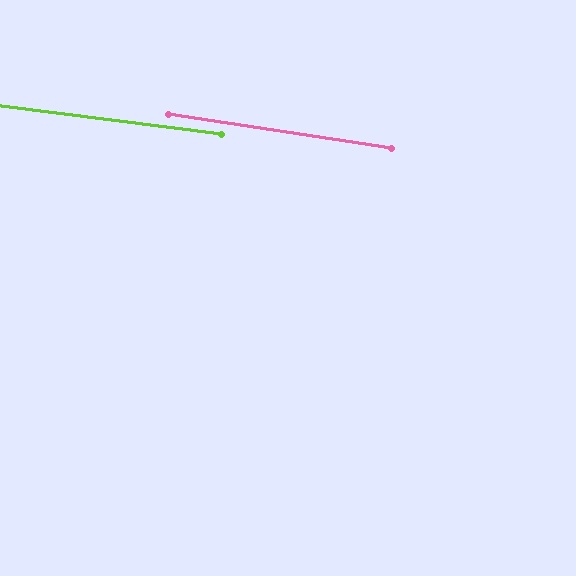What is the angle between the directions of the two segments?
Approximately 1 degree.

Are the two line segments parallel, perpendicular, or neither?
Parallel — their directions differ by only 1.2°.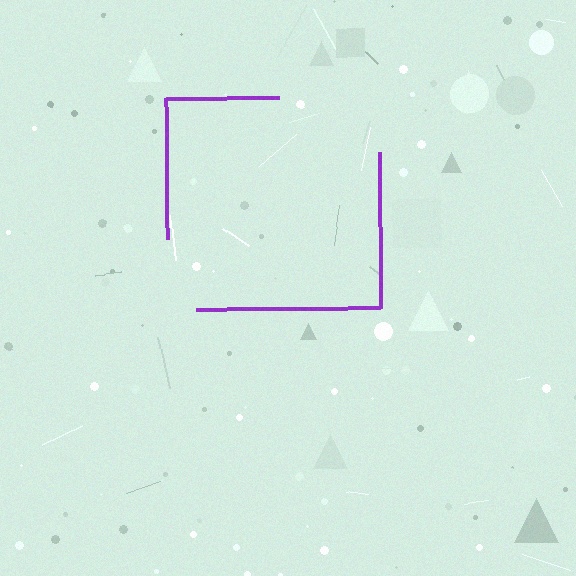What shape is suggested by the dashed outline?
The dashed outline suggests a square.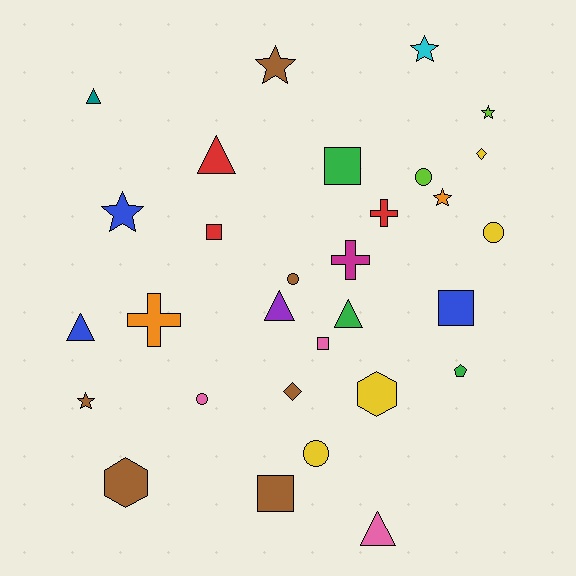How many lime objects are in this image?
There are 2 lime objects.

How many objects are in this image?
There are 30 objects.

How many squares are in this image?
There are 5 squares.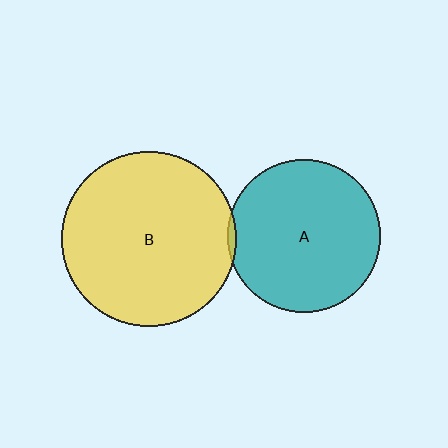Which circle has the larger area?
Circle B (yellow).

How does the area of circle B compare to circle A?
Approximately 1.3 times.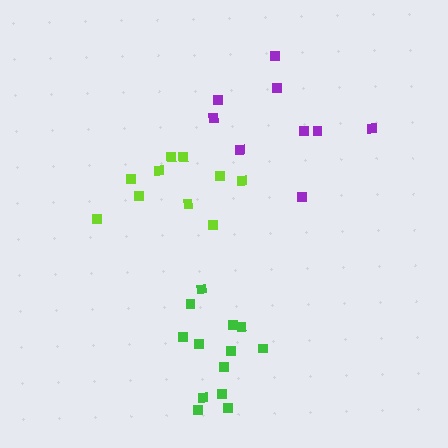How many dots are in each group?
Group 1: 13 dots, Group 2: 10 dots, Group 3: 9 dots (32 total).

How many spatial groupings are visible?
There are 3 spatial groupings.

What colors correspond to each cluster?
The clusters are colored: green, lime, purple.